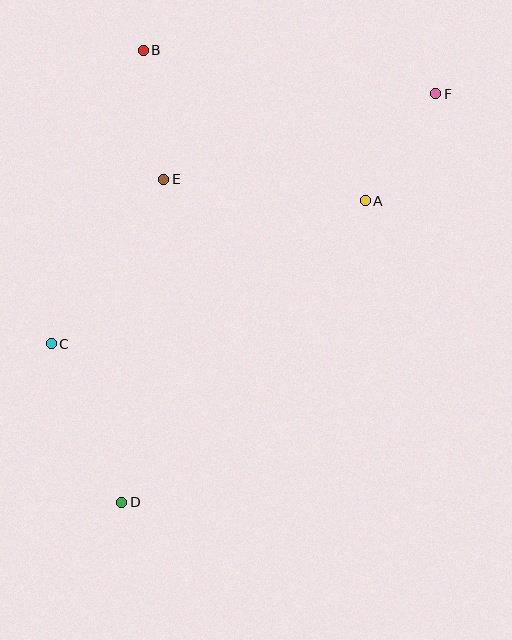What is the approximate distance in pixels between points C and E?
The distance between C and E is approximately 199 pixels.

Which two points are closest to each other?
Points A and F are closest to each other.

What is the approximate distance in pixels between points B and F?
The distance between B and F is approximately 295 pixels.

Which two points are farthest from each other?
Points D and F are farthest from each other.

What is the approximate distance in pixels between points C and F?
The distance between C and F is approximately 459 pixels.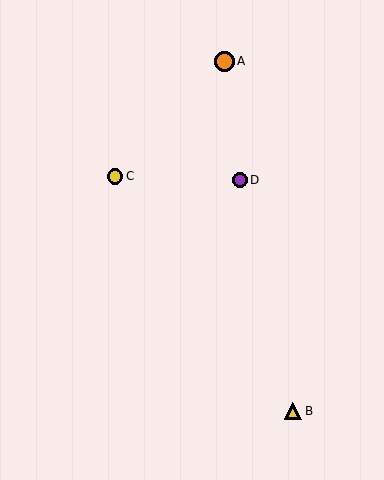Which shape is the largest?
The orange circle (labeled A) is the largest.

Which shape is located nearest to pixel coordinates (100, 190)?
The yellow circle (labeled C) at (115, 176) is nearest to that location.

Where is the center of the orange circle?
The center of the orange circle is at (224, 61).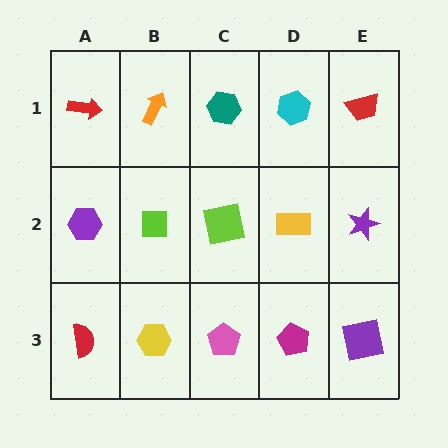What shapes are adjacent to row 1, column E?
A purple star (row 2, column E), a cyan hexagon (row 1, column D).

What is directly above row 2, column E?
A red trapezoid.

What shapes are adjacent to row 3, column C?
A lime square (row 2, column C), a yellow hexagon (row 3, column B), a magenta pentagon (row 3, column D).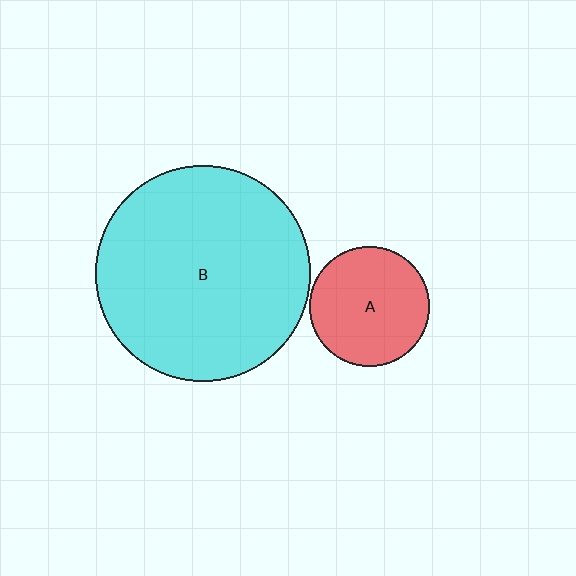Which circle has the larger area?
Circle B (cyan).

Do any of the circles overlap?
No, none of the circles overlap.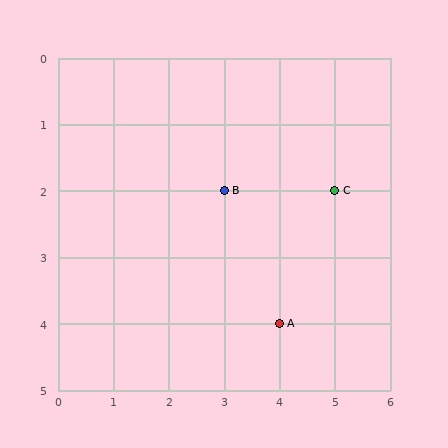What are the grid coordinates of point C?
Point C is at grid coordinates (5, 2).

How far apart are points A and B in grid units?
Points A and B are 1 column and 2 rows apart (about 2.2 grid units diagonally).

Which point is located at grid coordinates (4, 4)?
Point A is at (4, 4).